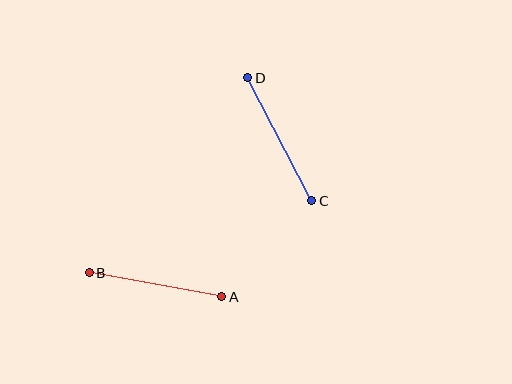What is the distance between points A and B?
The distance is approximately 135 pixels.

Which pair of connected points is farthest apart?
Points C and D are farthest apart.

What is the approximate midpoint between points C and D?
The midpoint is at approximately (280, 139) pixels.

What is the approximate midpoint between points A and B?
The midpoint is at approximately (155, 285) pixels.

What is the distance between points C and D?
The distance is approximately 139 pixels.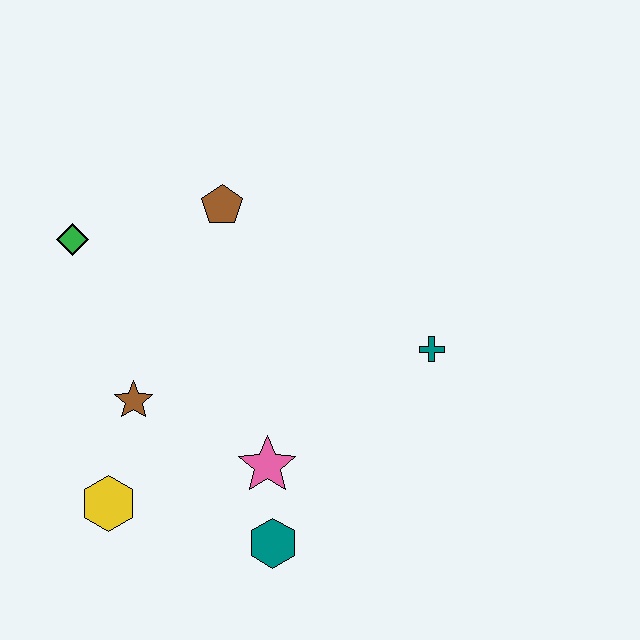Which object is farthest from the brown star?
The teal cross is farthest from the brown star.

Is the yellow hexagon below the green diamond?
Yes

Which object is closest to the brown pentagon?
The green diamond is closest to the brown pentagon.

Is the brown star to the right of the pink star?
No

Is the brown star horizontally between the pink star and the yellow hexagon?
Yes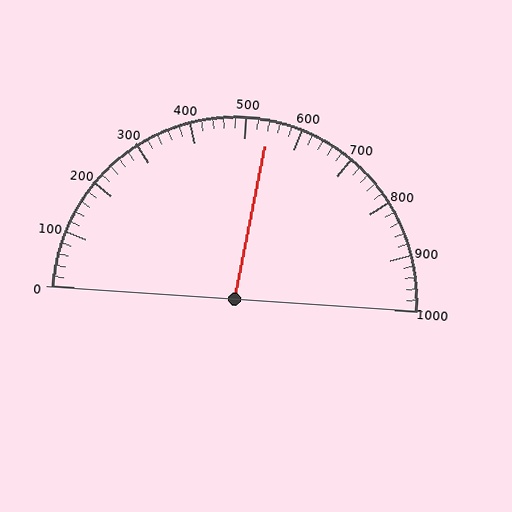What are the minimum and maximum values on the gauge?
The gauge ranges from 0 to 1000.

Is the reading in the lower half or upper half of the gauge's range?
The reading is in the upper half of the range (0 to 1000).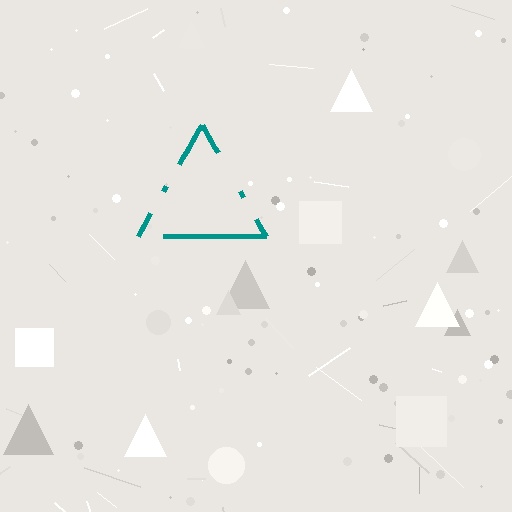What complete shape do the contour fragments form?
The contour fragments form a triangle.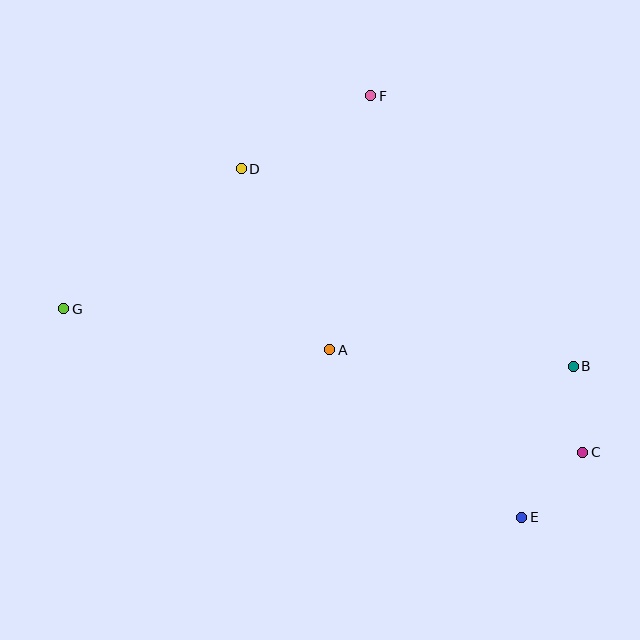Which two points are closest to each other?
Points B and C are closest to each other.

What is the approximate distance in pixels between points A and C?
The distance between A and C is approximately 272 pixels.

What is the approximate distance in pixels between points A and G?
The distance between A and G is approximately 270 pixels.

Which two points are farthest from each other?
Points C and G are farthest from each other.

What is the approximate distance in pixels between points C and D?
The distance between C and D is approximately 444 pixels.